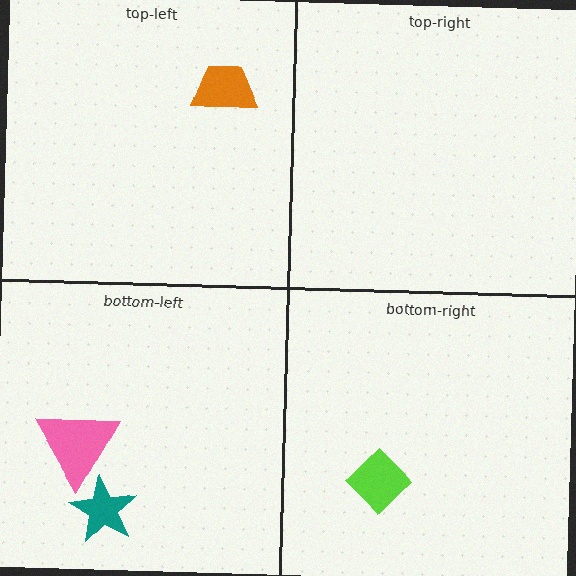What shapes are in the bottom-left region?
The teal star, the pink triangle.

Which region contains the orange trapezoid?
The top-left region.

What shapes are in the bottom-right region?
The lime diamond.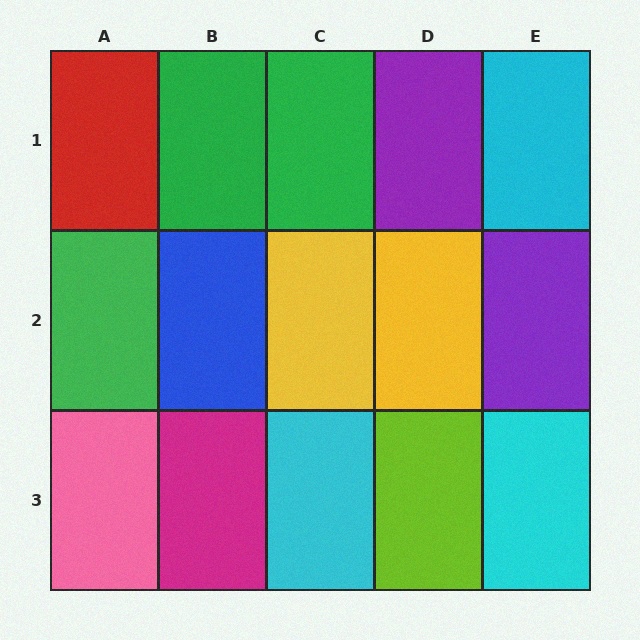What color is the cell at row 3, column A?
Pink.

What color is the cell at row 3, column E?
Cyan.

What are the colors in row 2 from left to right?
Green, blue, yellow, yellow, purple.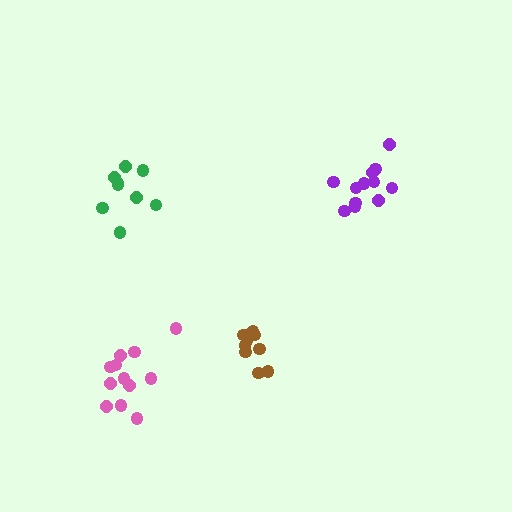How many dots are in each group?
Group 1: 12 dots, Group 2: 10 dots, Group 3: 9 dots, Group 4: 12 dots (43 total).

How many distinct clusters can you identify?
There are 4 distinct clusters.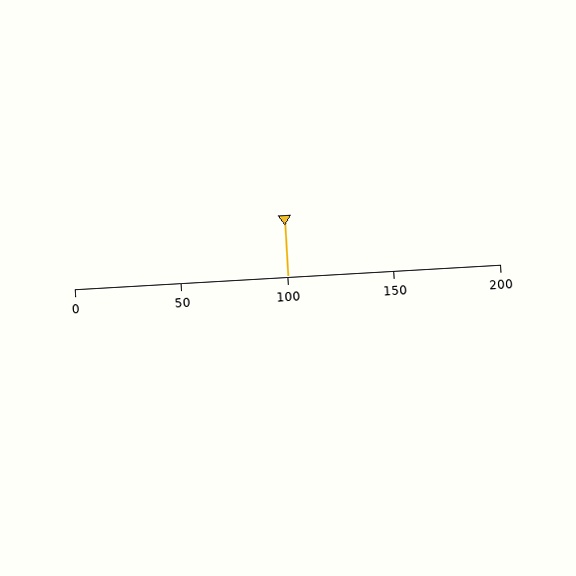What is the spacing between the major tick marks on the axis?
The major ticks are spaced 50 apart.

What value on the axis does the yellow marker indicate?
The marker indicates approximately 100.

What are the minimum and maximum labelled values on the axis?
The axis runs from 0 to 200.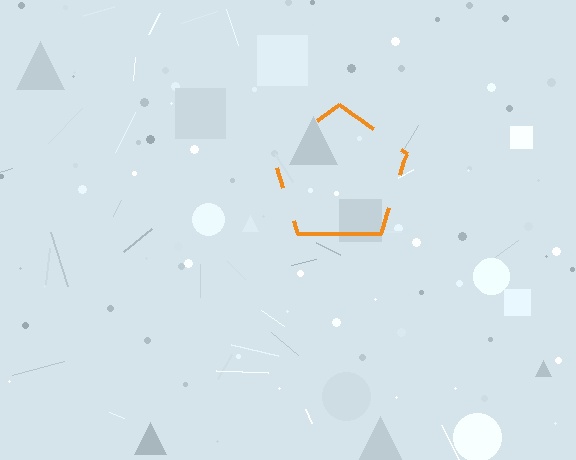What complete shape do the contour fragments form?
The contour fragments form a pentagon.